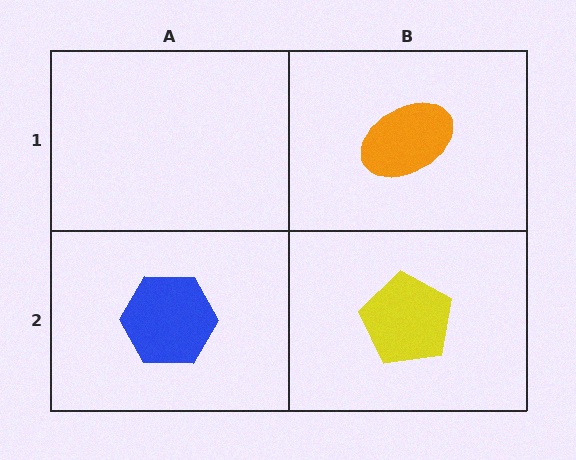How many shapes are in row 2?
2 shapes.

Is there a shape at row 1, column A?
No, that cell is empty.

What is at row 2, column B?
A yellow pentagon.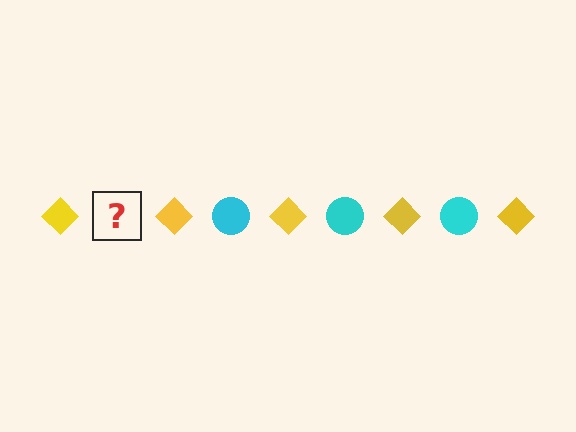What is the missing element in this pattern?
The missing element is a cyan circle.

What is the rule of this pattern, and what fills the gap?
The rule is that the pattern alternates between yellow diamond and cyan circle. The gap should be filled with a cyan circle.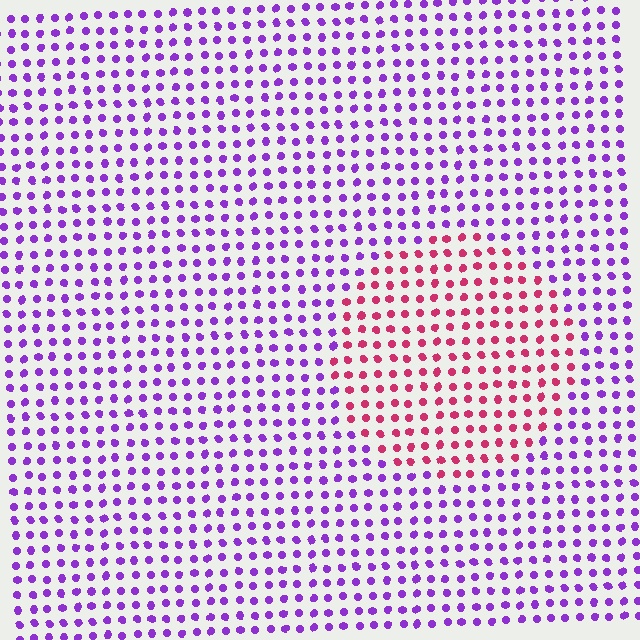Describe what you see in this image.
The image is filled with small purple elements in a uniform arrangement. A circle-shaped region is visible where the elements are tinted to a slightly different hue, forming a subtle color boundary.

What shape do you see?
I see a circle.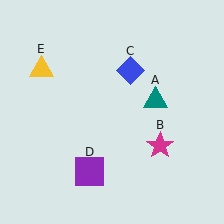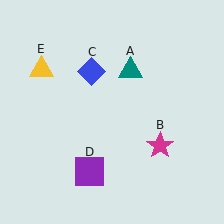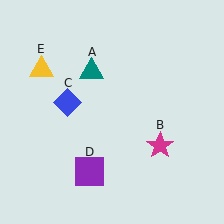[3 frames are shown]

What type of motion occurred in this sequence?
The teal triangle (object A), blue diamond (object C) rotated counterclockwise around the center of the scene.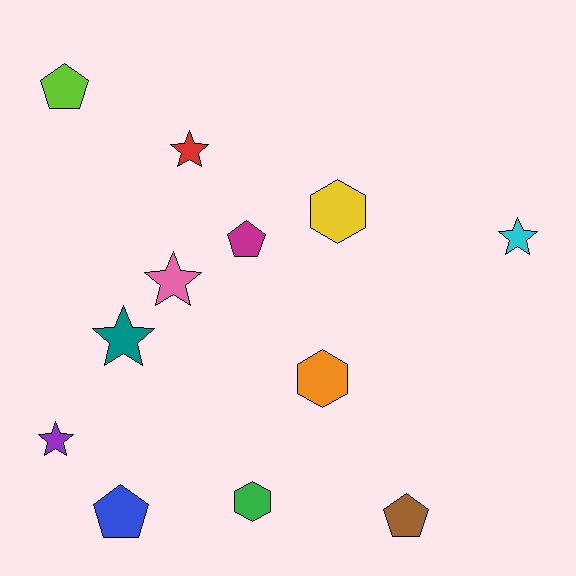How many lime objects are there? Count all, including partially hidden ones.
There is 1 lime object.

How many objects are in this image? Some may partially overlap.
There are 12 objects.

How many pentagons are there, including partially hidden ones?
There are 4 pentagons.